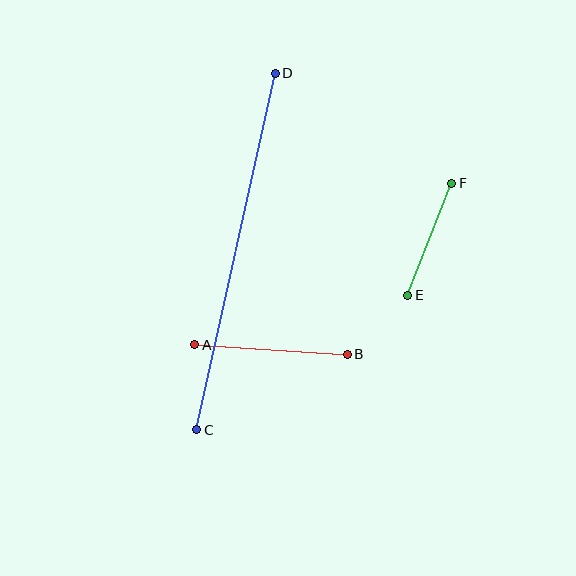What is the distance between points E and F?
The distance is approximately 120 pixels.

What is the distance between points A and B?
The distance is approximately 153 pixels.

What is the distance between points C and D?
The distance is approximately 365 pixels.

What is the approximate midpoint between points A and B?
The midpoint is at approximately (271, 349) pixels.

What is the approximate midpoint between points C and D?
The midpoint is at approximately (236, 252) pixels.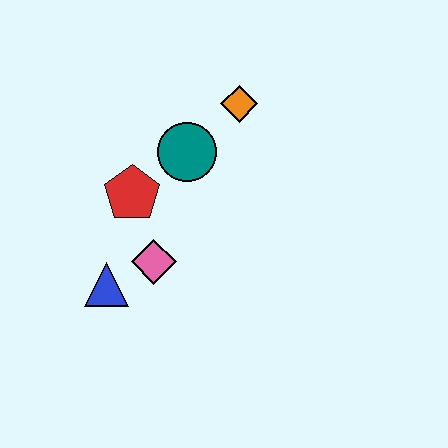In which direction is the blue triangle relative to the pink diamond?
The blue triangle is to the left of the pink diamond.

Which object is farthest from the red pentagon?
The orange diamond is farthest from the red pentagon.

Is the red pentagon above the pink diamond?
Yes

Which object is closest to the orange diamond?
The teal circle is closest to the orange diamond.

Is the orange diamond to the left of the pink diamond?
No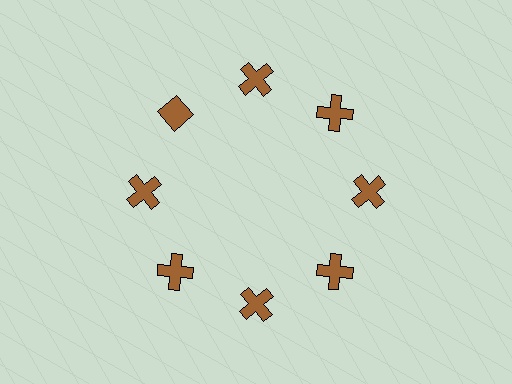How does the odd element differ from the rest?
It has a different shape: diamond instead of cross.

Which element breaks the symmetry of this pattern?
The brown diamond at roughly the 10 o'clock position breaks the symmetry. All other shapes are brown crosses.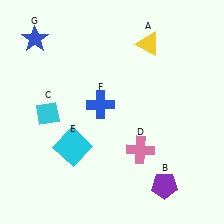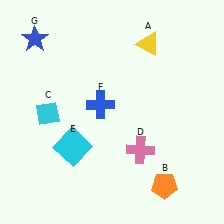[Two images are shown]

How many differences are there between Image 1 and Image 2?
There is 1 difference between the two images.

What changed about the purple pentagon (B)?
In Image 1, B is purple. In Image 2, it changed to orange.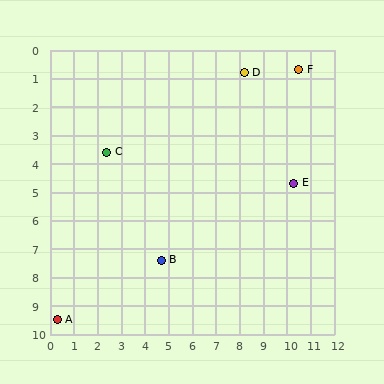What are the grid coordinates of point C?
Point C is at approximately (2.4, 3.6).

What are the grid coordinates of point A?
Point A is at approximately (0.3, 9.5).